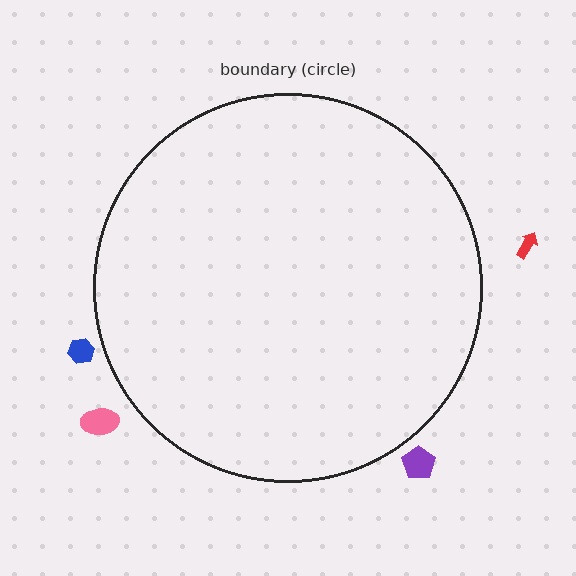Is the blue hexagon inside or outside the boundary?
Outside.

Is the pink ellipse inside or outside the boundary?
Outside.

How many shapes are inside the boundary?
0 inside, 4 outside.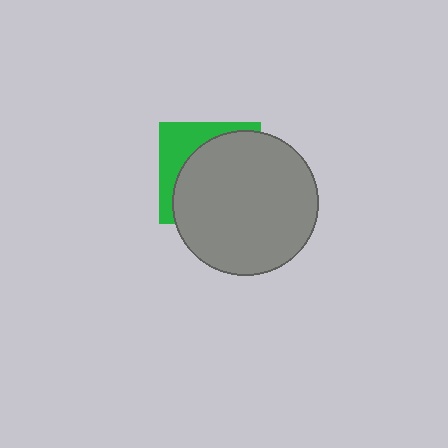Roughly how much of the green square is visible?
A small part of it is visible (roughly 31%).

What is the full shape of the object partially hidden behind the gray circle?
The partially hidden object is a green square.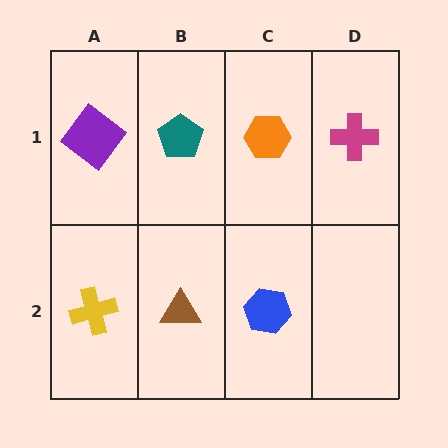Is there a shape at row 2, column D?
No, that cell is empty.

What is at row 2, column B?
A brown triangle.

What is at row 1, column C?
An orange hexagon.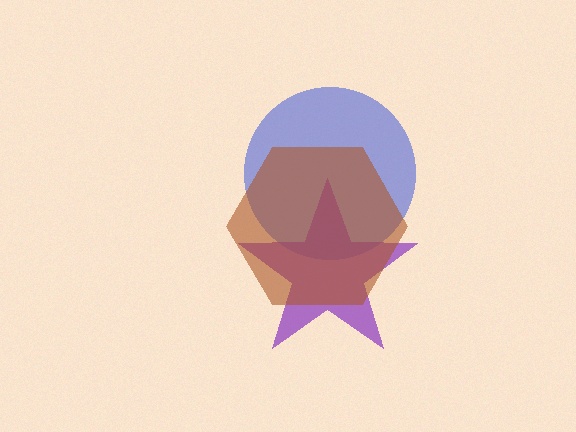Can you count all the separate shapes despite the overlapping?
Yes, there are 3 separate shapes.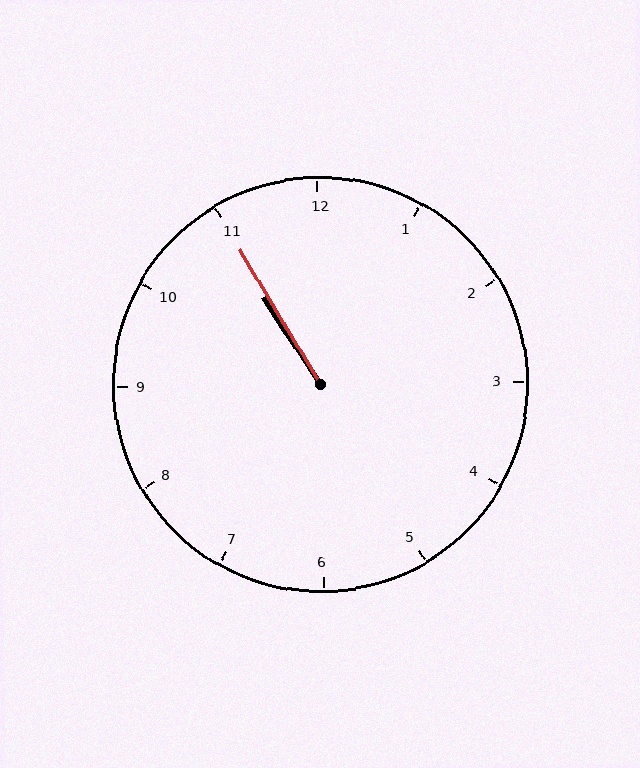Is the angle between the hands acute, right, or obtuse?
It is acute.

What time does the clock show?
10:55.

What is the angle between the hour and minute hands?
Approximately 2 degrees.